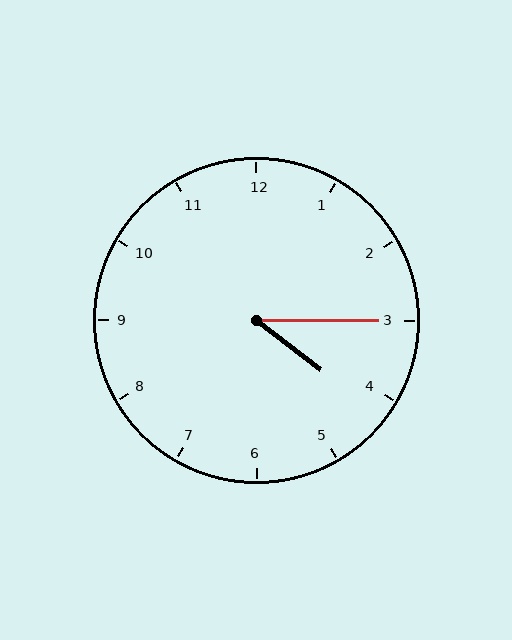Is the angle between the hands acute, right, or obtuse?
It is acute.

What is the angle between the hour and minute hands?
Approximately 38 degrees.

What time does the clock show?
4:15.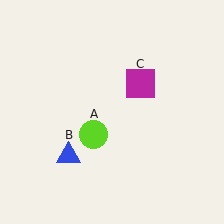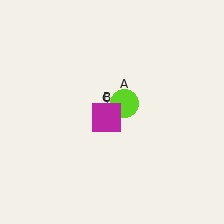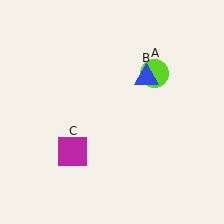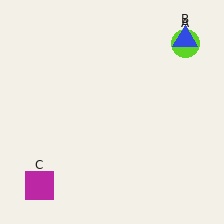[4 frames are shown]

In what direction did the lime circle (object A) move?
The lime circle (object A) moved up and to the right.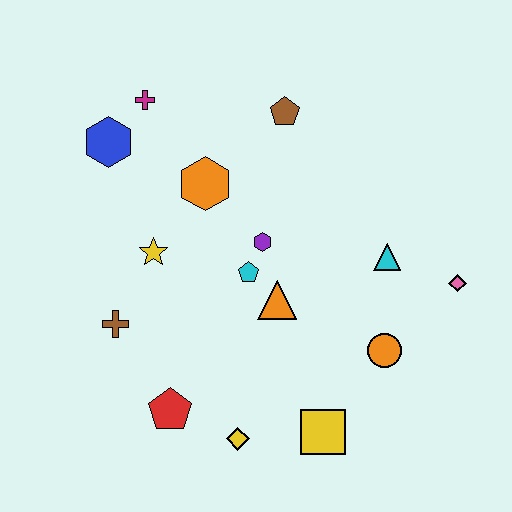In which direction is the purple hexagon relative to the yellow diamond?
The purple hexagon is above the yellow diamond.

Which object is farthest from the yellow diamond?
The magenta cross is farthest from the yellow diamond.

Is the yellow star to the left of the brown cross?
No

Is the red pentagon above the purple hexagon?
No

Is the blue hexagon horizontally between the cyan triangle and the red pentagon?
No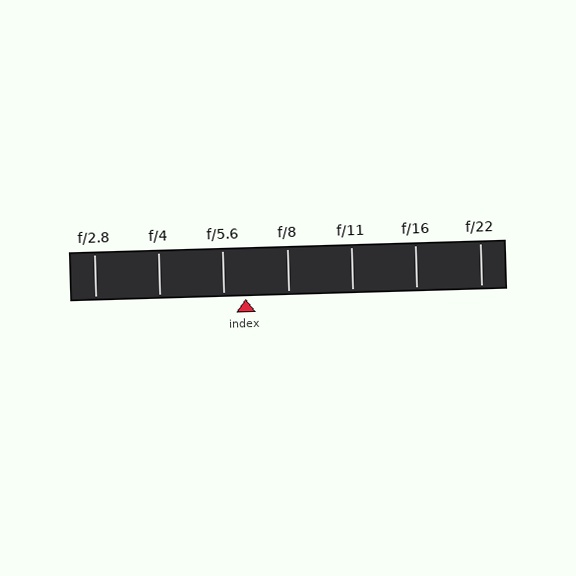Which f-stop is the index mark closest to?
The index mark is closest to f/5.6.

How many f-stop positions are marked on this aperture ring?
There are 7 f-stop positions marked.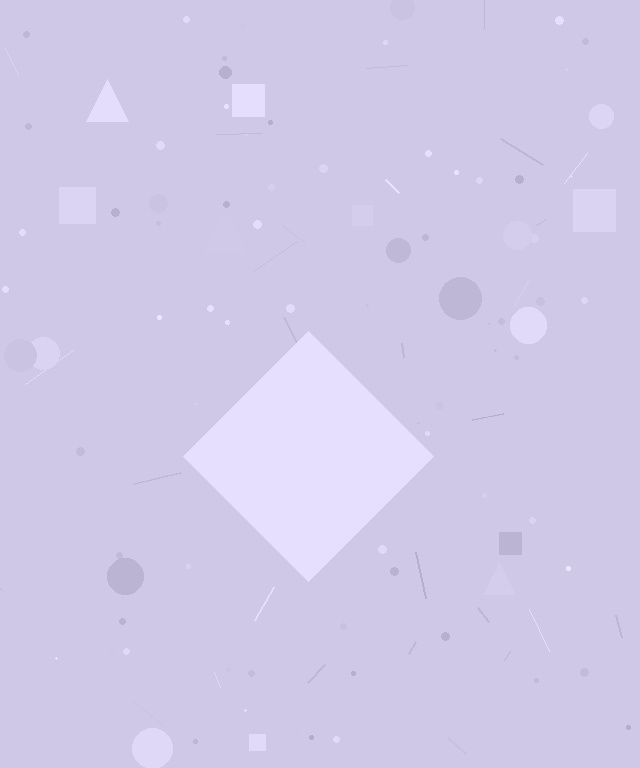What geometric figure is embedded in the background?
A diamond is embedded in the background.